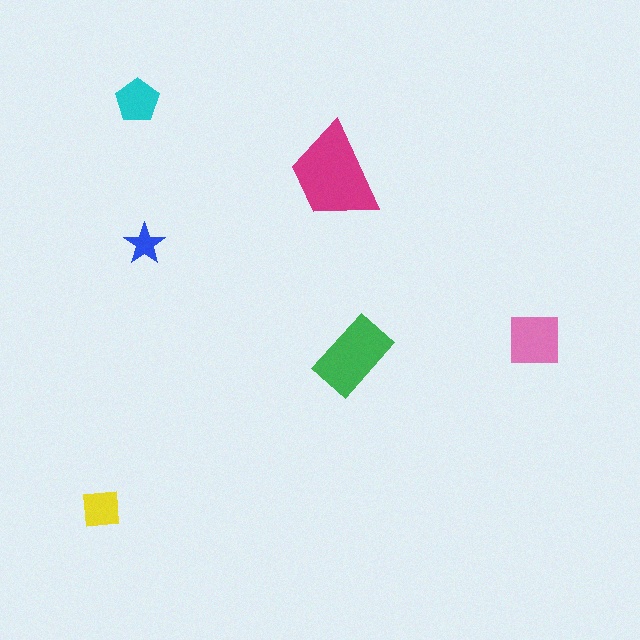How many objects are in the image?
There are 6 objects in the image.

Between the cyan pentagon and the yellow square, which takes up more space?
The cyan pentagon.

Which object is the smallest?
The blue star.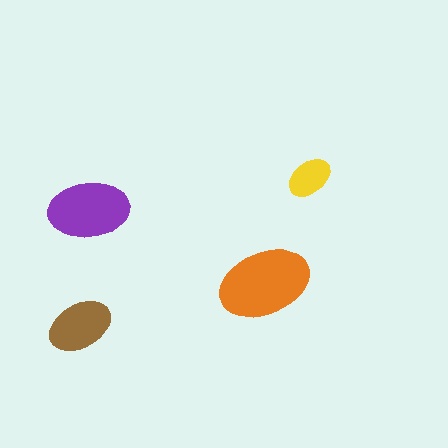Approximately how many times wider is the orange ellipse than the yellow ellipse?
About 2 times wider.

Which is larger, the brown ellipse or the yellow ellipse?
The brown one.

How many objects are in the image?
There are 4 objects in the image.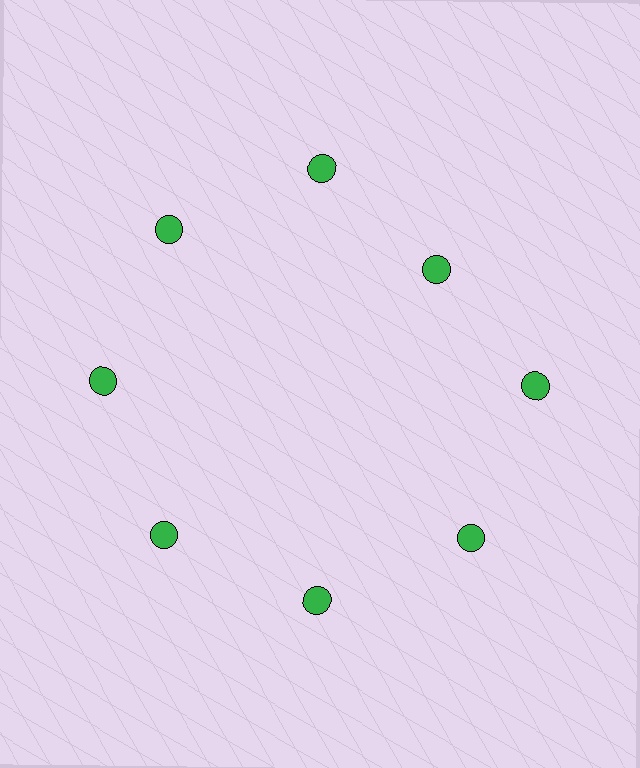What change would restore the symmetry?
The symmetry would be restored by moving it outward, back onto the ring so that all 8 circles sit at equal angles and equal distance from the center.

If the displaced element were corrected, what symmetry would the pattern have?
It would have 8-fold rotational symmetry — the pattern would map onto itself every 45 degrees.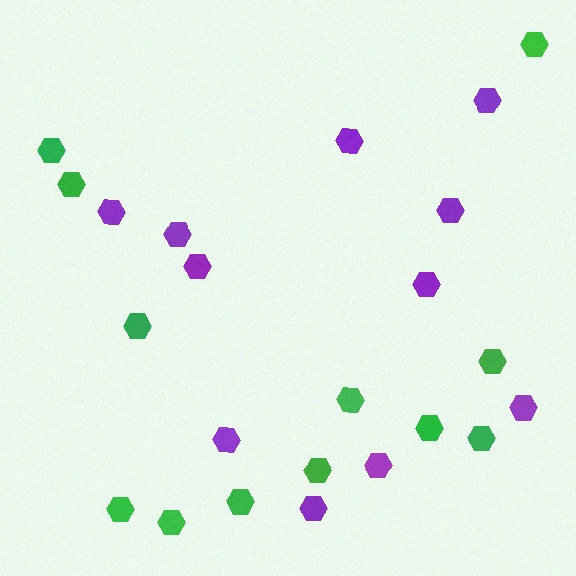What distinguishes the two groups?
There are 2 groups: one group of green hexagons (12) and one group of purple hexagons (11).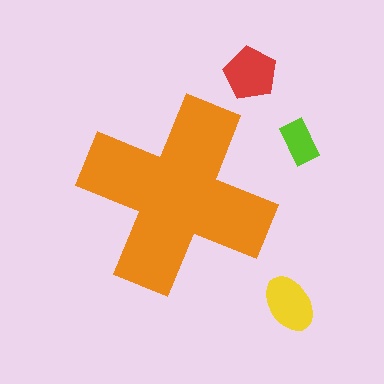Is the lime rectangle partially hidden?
No, the lime rectangle is fully visible.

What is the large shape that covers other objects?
An orange cross.